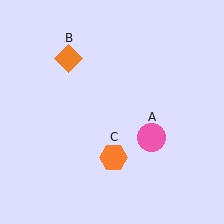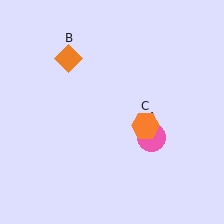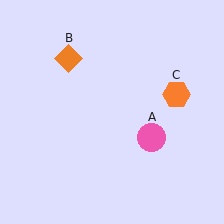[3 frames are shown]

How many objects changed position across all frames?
1 object changed position: orange hexagon (object C).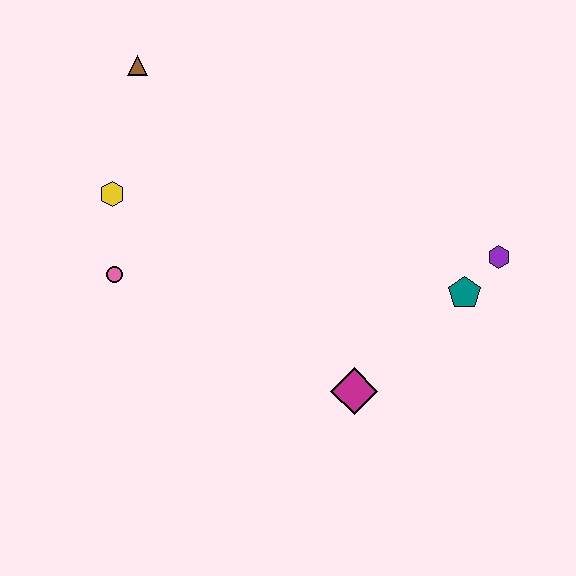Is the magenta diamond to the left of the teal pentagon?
Yes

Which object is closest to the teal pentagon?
The purple hexagon is closest to the teal pentagon.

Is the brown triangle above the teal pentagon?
Yes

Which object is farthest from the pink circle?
The purple hexagon is farthest from the pink circle.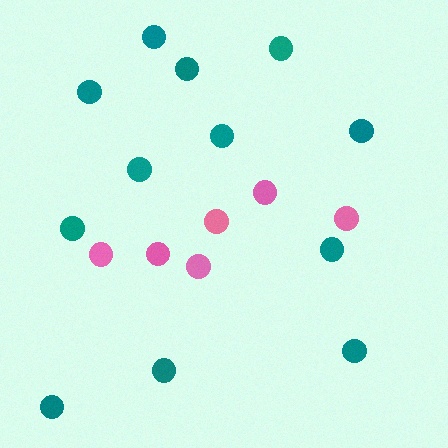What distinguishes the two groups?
There are 2 groups: one group of teal circles (12) and one group of pink circles (6).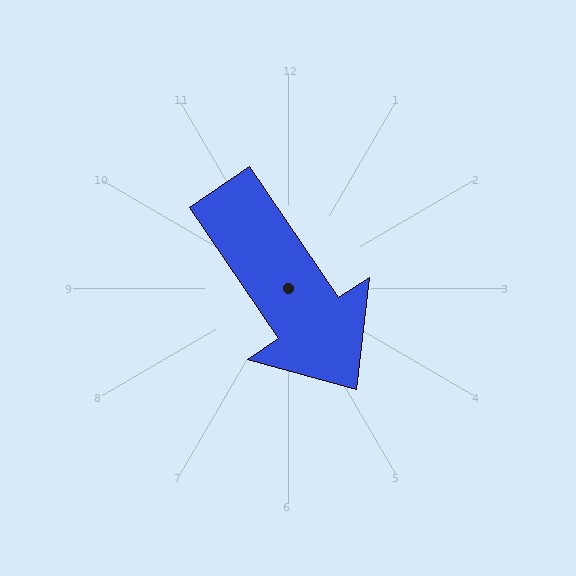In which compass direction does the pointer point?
Southeast.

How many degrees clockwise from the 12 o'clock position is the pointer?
Approximately 146 degrees.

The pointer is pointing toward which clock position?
Roughly 5 o'clock.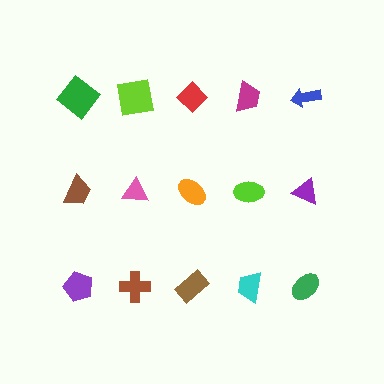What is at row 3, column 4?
A cyan trapezoid.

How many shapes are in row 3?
5 shapes.